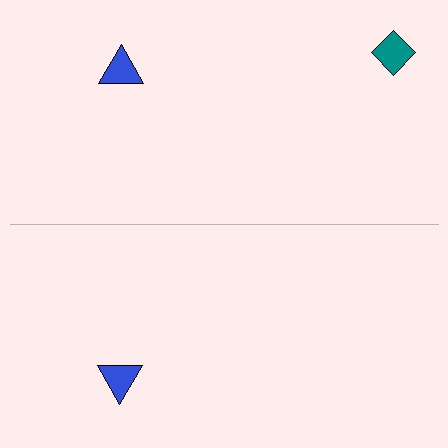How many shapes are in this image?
There are 3 shapes in this image.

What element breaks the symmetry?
A teal diamond is missing from the bottom side.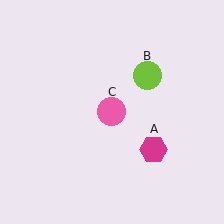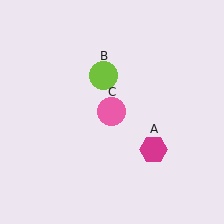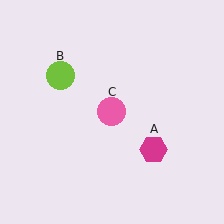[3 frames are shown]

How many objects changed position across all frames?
1 object changed position: lime circle (object B).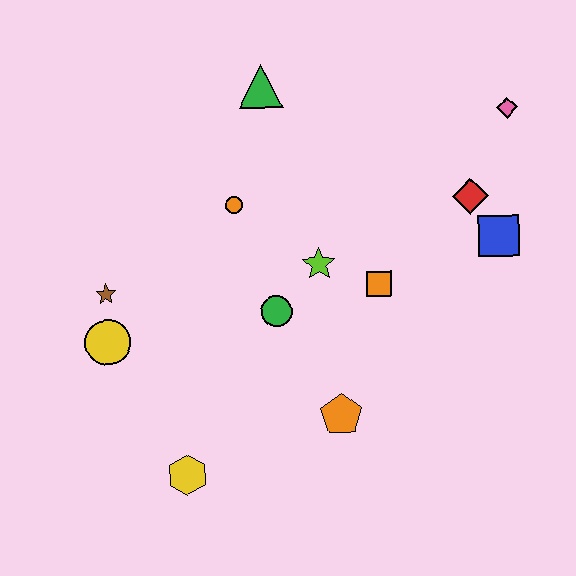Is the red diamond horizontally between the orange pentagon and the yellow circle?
No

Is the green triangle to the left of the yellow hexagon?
No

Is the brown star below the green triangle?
Yes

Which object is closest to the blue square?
The red diamond is closest to the blue square.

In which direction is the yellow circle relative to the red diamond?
The yellow circle is to the left of the red diamond.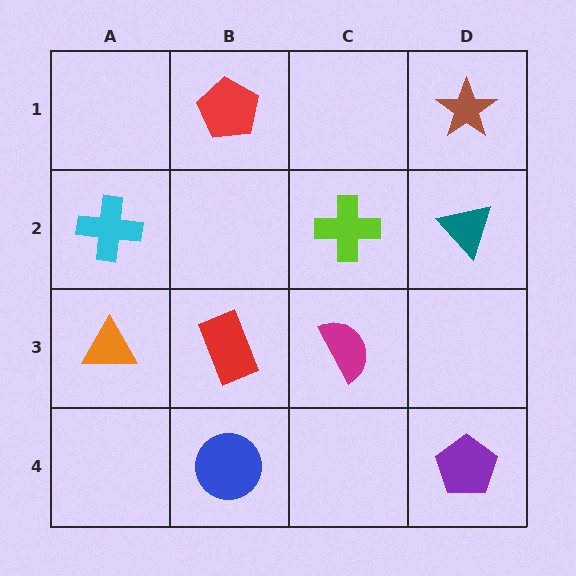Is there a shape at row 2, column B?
No, that cell is empty.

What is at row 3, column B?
A red rectangle.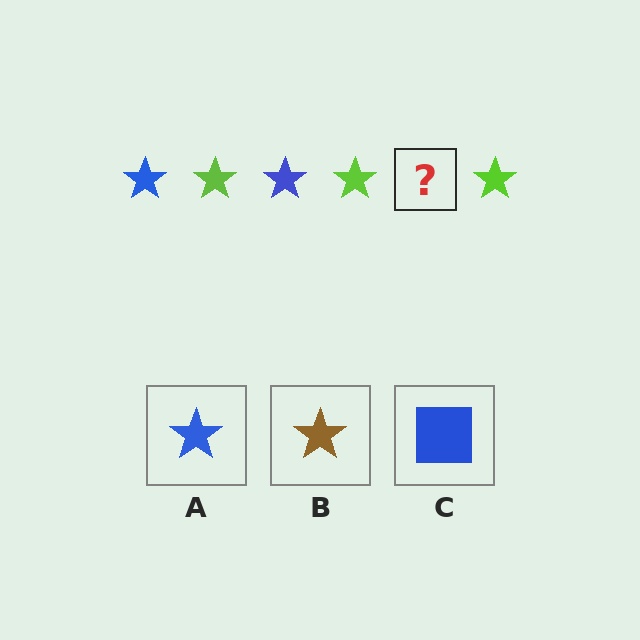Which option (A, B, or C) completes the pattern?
A.